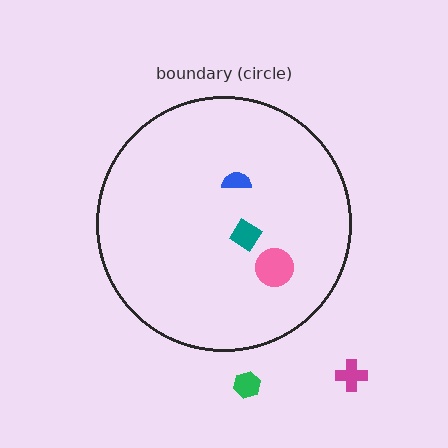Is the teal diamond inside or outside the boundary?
Inside.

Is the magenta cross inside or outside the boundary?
Outside.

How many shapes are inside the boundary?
3 inside, 2 outside.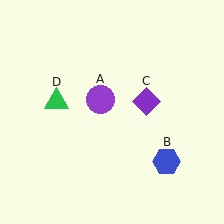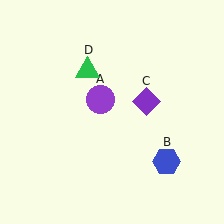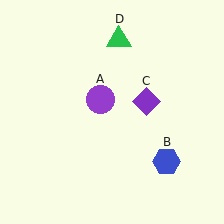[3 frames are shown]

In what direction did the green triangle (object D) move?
The green triangle (object D) moved up and to the right.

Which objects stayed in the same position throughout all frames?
Purple circle (object A) and blue hexagon (object B) and purple diamond (object C) remained stationary.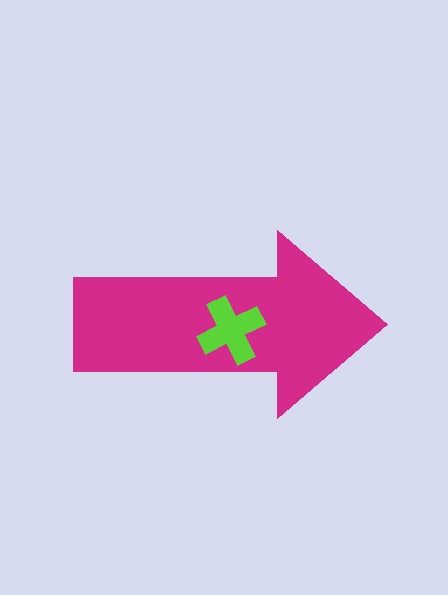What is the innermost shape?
The lime cross.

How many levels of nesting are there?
2.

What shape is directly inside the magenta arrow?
The lime cross.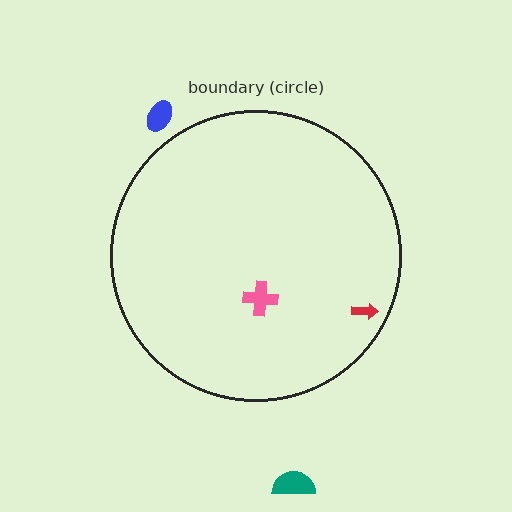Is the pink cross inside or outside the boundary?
Inside.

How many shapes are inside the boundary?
2 inside, 2 outside.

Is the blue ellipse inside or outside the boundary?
Outside.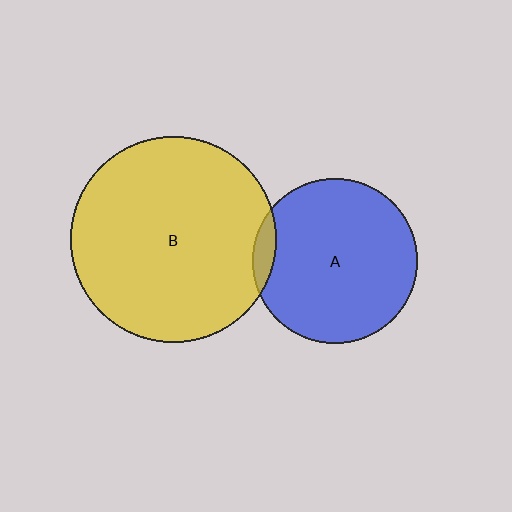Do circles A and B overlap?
Yes.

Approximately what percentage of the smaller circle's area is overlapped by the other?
Approximately 5%.